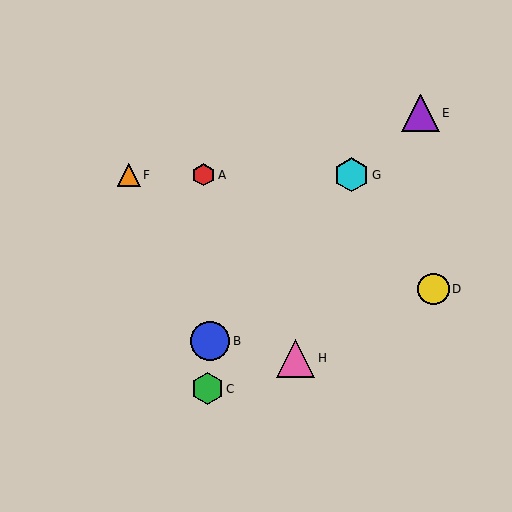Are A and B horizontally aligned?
No, A is at y≈175 and B is at y≈341.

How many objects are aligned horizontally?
3 objects (A, F, G) are aligned horizontally.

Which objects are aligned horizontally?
Objects A, F, G are aligned horizontally.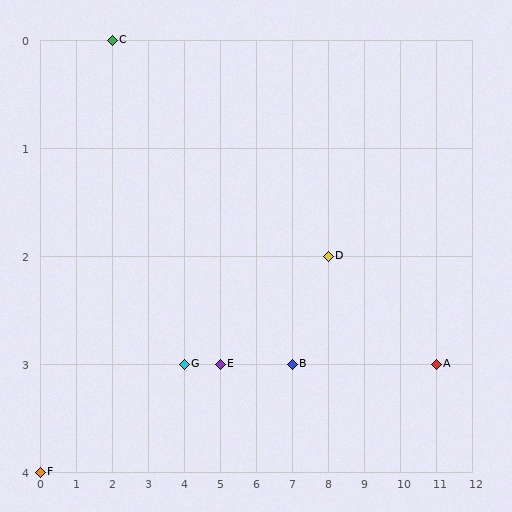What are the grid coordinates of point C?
Point C is at grid coordinates (2, 0).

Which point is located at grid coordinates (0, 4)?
Point F is at (0, 4).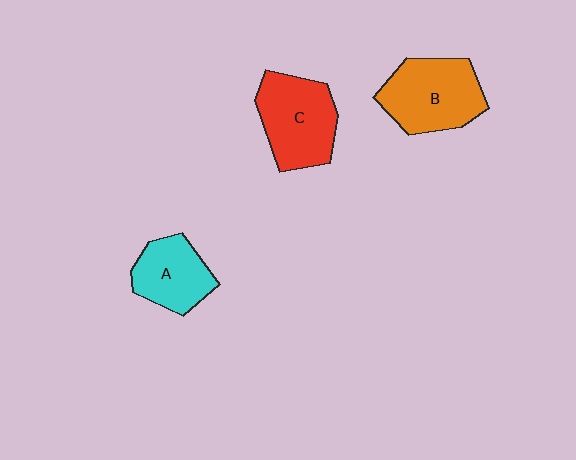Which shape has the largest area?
Shape B (orange).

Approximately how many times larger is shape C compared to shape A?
Approximately 1.4 times.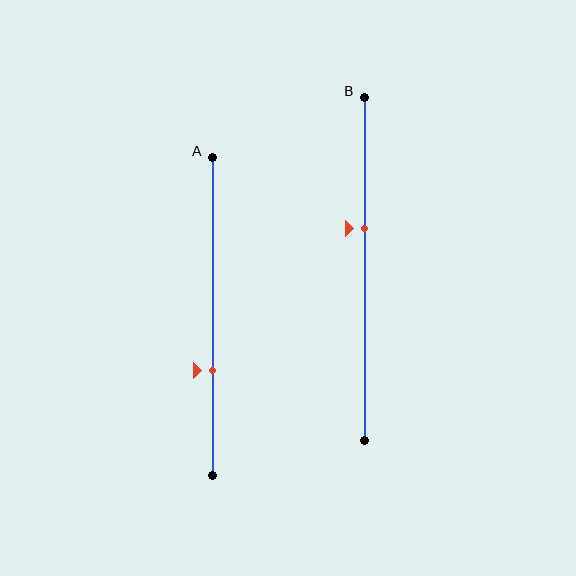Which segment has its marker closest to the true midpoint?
Segment B has its marker closest to the true midpoint.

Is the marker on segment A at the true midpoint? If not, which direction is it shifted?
No, the marker on segment A is shifted downward by about 17% of the segment length.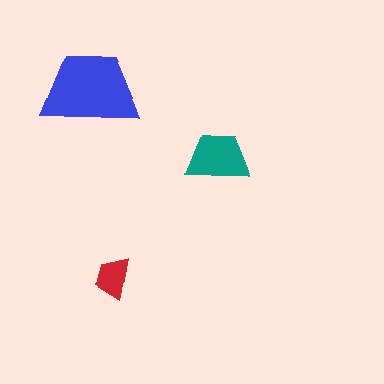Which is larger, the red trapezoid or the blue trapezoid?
The blue one.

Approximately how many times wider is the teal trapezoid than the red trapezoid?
About 1.5 times wider.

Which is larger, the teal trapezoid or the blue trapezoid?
The blue one.